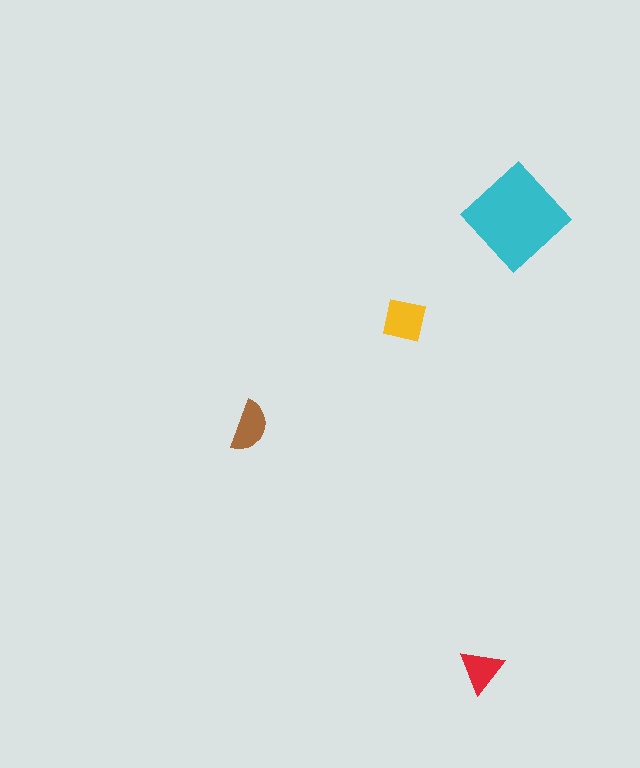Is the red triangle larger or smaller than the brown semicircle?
Smaller.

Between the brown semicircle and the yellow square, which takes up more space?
The yellow square.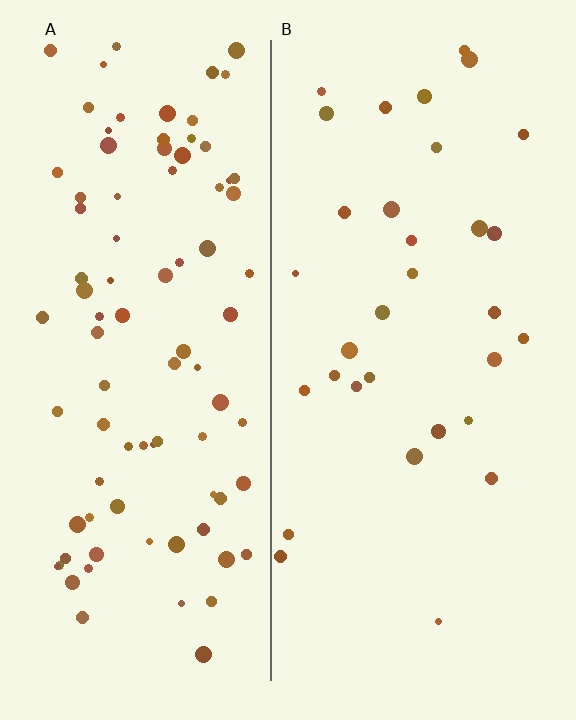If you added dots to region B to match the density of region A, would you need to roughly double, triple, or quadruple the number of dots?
Approximately triple.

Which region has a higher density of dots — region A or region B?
A (the left).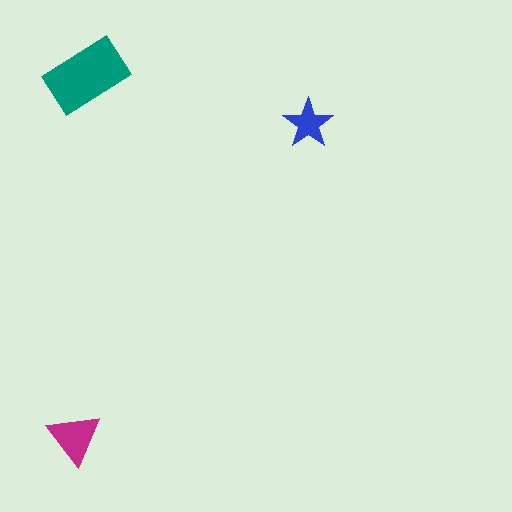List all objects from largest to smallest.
The teal rectangle, the magenta triangle, the blue star.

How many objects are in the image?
There are 3 objects in the image.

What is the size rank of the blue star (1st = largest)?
3rd.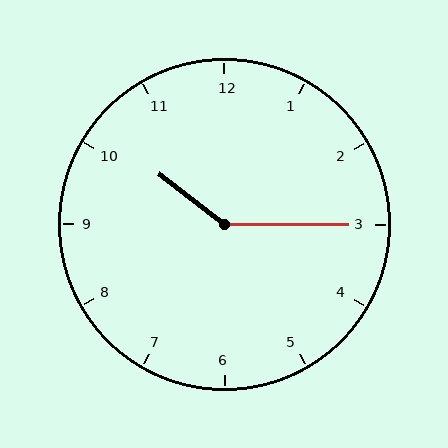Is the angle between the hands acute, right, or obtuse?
It is obtuse.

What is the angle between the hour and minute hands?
Approximately 142 degrees.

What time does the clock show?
10:15.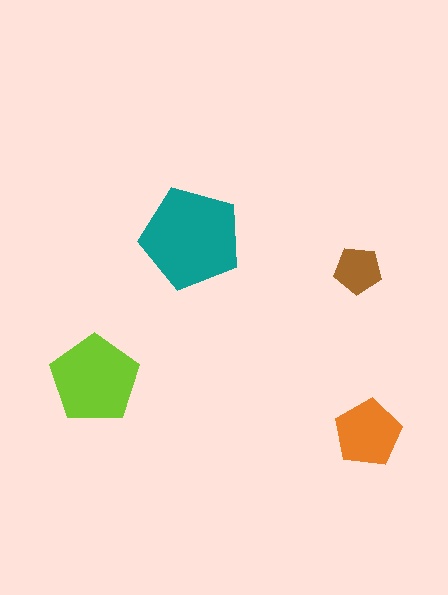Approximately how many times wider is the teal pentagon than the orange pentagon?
About 1.5 times wider.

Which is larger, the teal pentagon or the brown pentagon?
The teal one.